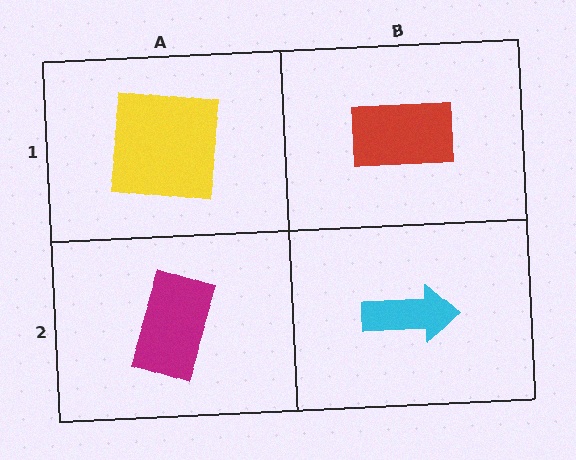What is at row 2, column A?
A magenta rectangle.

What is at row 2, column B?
A cyan arrow.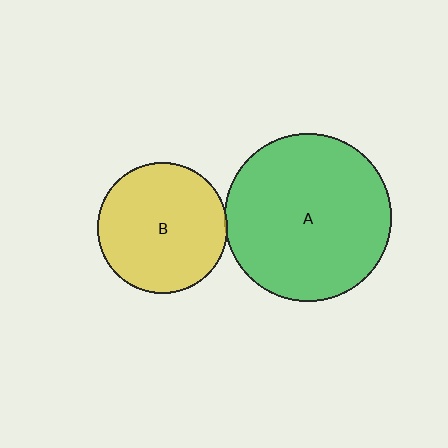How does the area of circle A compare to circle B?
Approximately 1.7 times.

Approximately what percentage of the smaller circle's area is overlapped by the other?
Approximately 5%.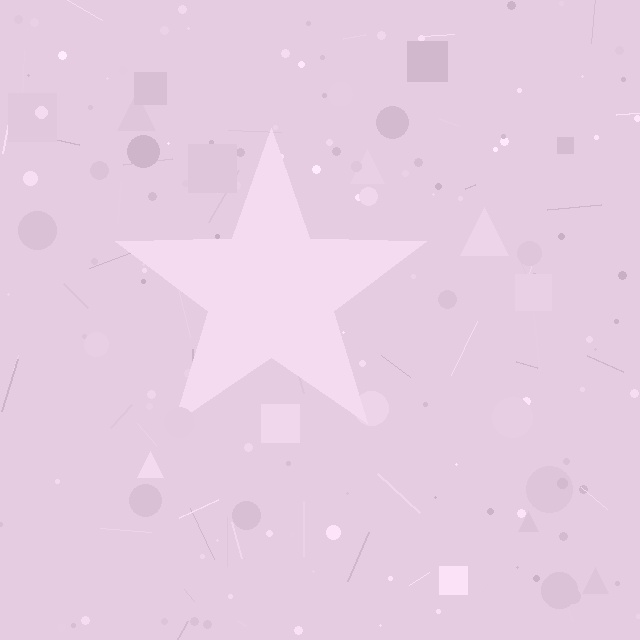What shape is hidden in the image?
A star is hidden in the image.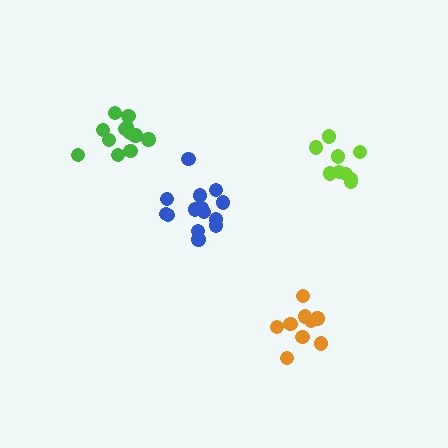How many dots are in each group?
Group 1: 9 dots, Group 2: 12 dots, Group 3: 14 dots, Group 4: 9 dots (44 total).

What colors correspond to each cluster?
The clusters are colored: lime, green, blue, orange.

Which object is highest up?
The green cluster is topmost.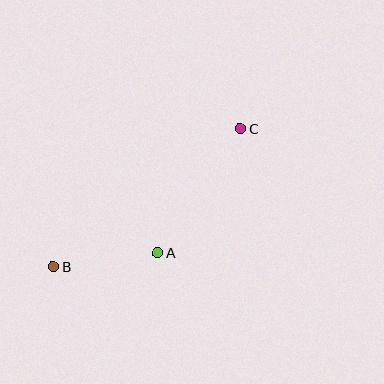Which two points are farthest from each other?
Points B and C are farthest from each other.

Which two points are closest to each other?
Points A and B are closest to each other.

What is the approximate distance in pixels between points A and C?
The distance between A and C is approximately 149 pixels.